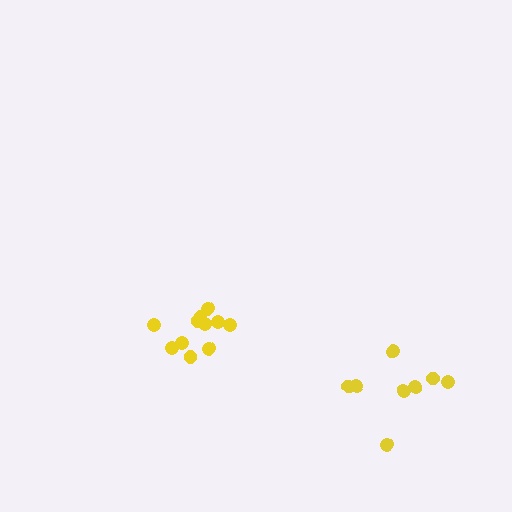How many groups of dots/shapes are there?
There are 2 groups.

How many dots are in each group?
Group 1: 12 dots, Group 2: 8 dots (20 total).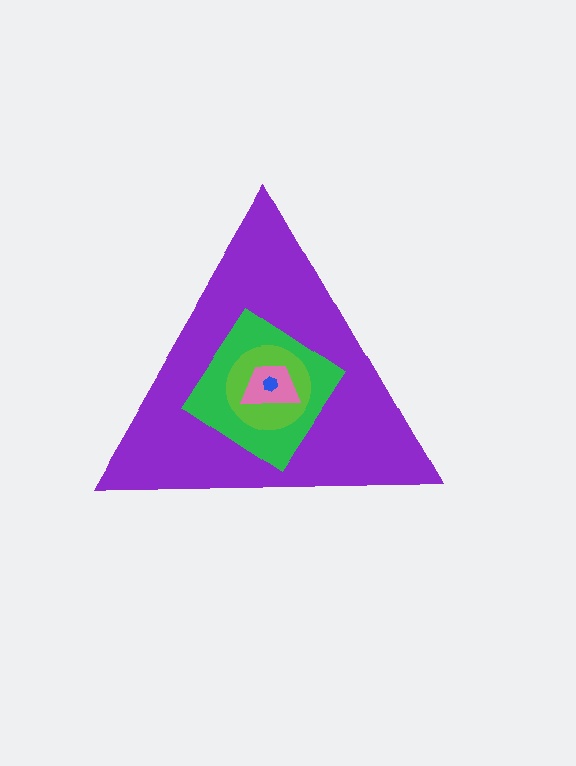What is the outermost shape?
The purple triangle.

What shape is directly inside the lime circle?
The pink trapezoid.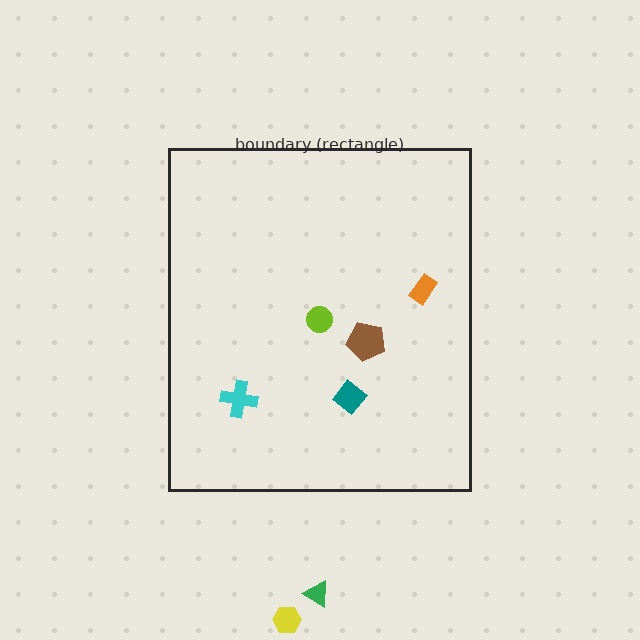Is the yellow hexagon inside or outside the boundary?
Outside.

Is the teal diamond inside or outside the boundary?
Inside.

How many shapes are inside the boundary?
5 inside, 2 outside.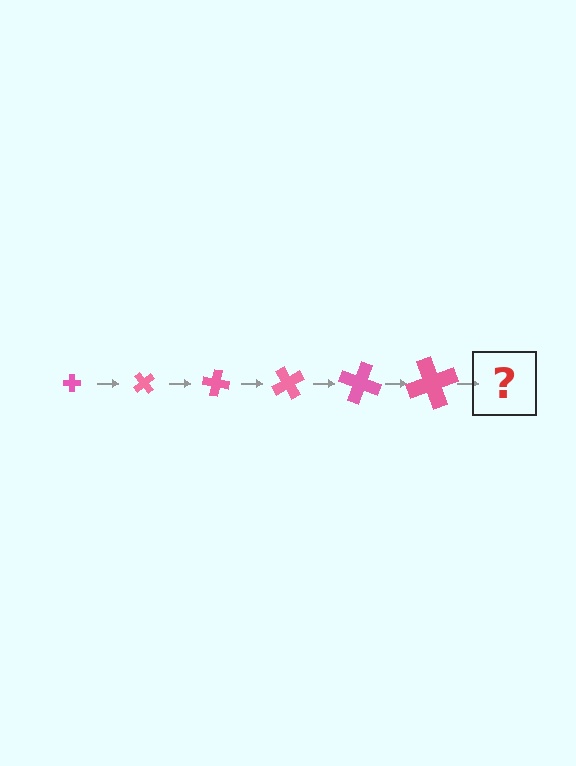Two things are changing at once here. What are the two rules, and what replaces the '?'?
The two rules are that the cross grows larger each step and it rotates 50 degrees each step. The '?' should be a cross, larger than the previous one and rotated 300 degrees from the start.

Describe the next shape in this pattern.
It should be a cross, larger than the previous one and rotated 300 degrees from the start.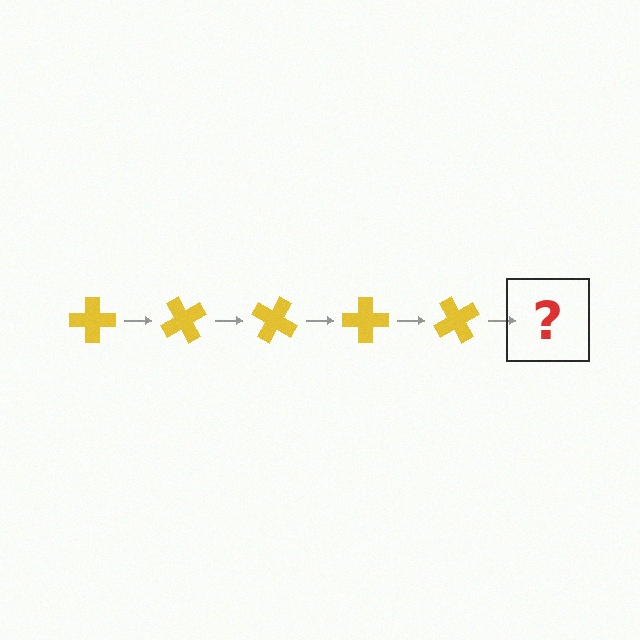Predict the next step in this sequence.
The next step is a yellow cross rotated 300 degrees.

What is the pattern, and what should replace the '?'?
The pattern is that the cross rotates 60 degrees each step. The '?' should be a yellow cross rotated 300 degrees.